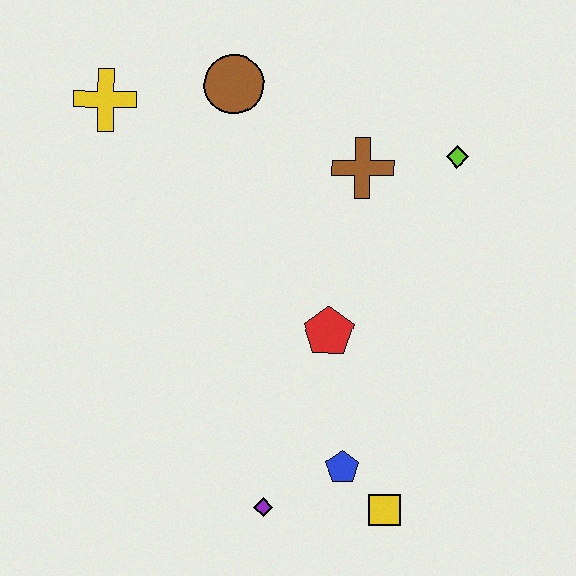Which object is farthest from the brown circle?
The yellow square is farthest from the brown circle.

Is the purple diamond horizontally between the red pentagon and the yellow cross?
Yes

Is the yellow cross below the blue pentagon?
No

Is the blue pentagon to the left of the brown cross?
Yes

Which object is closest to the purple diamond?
The blue pentagon is closest to the purple diamond.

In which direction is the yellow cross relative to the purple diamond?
The yellow cross is above the purple diamond.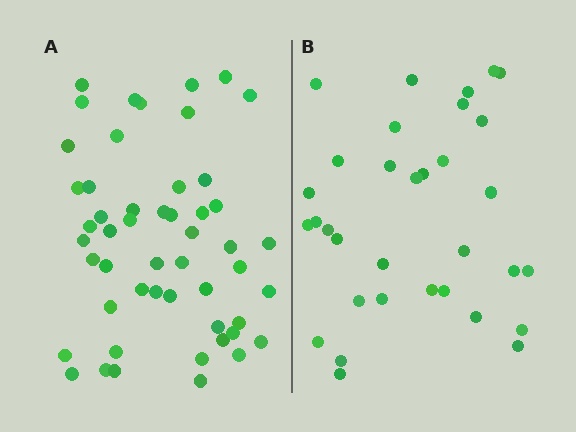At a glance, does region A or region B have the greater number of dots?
Region A (the left region) has more dots.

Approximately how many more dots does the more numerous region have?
Region A has approximately 20 more dots than region B.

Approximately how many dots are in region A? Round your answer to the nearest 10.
About 50 dots. (The exact count is 51, which rounds to 50.)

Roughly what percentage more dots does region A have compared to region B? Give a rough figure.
About 55% more.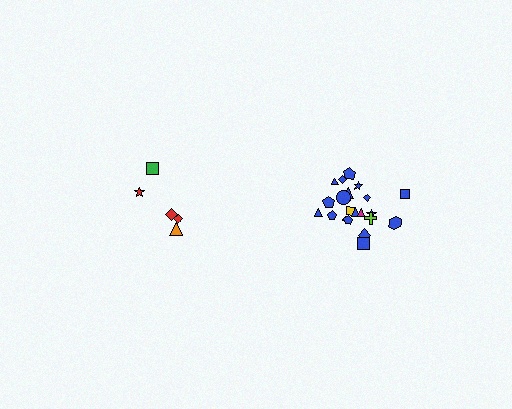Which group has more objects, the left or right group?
The right group.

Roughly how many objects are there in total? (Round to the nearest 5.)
Roughly 25 objects in total.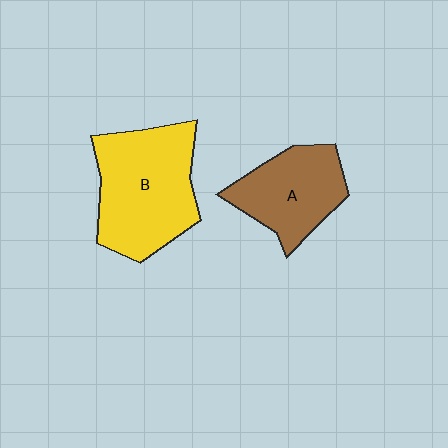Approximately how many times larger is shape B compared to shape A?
Approximately 1.4 times.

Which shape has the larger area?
Shape B (yellow).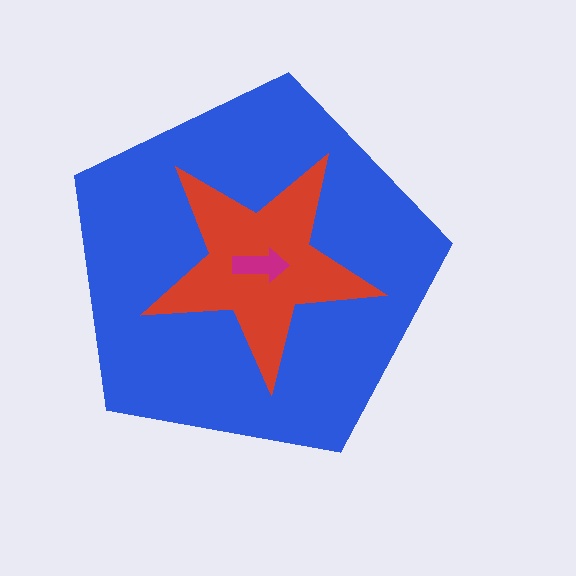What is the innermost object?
The magenta arrow.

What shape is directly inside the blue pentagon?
The red star.